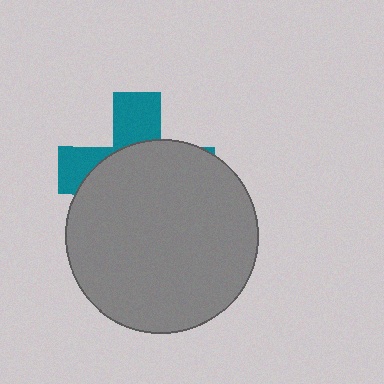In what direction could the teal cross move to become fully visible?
The teal cross could move up. That would shift it out from behind the gray circle entirely.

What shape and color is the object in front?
The object in front is a gray circle.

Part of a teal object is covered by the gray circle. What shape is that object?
It is a cross.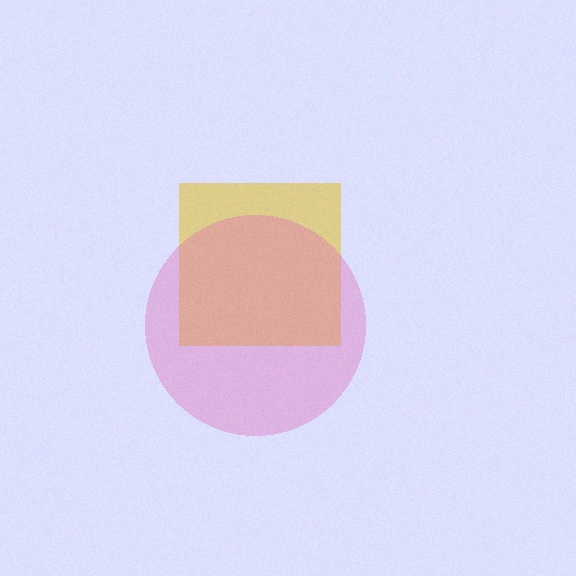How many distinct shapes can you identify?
There are 2 distinct shapes: a yellow square, a pink circle.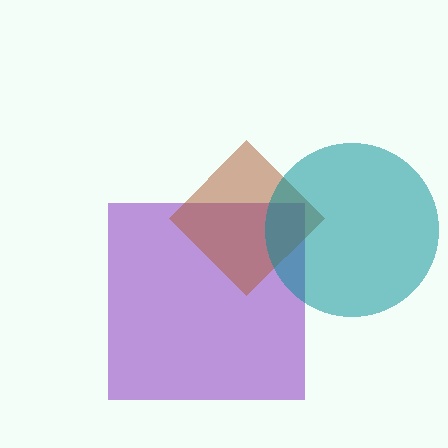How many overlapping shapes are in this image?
There are 3 overlapping shapes in the image.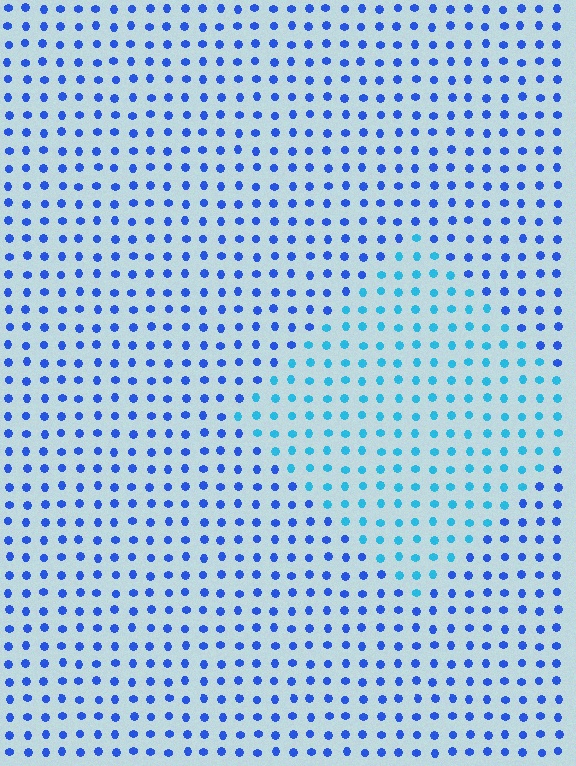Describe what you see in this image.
The image is filled with small blue elements in a uniform arrangement. A diamond-shaped region is visible where the elements are tinted to a slightly different hue, forming a subtle color boundary.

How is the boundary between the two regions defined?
The boundary is defined purely by a slight shift in hue (about 33 degrees). Spacing, size, and orientation are identical on both sides.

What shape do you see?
I see a diamond.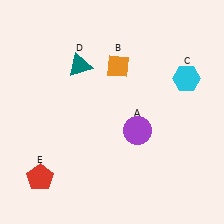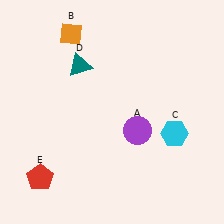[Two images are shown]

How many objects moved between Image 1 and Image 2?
2 objects moved between the two images.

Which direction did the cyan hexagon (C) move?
The cyan hexagon (C) moved down.